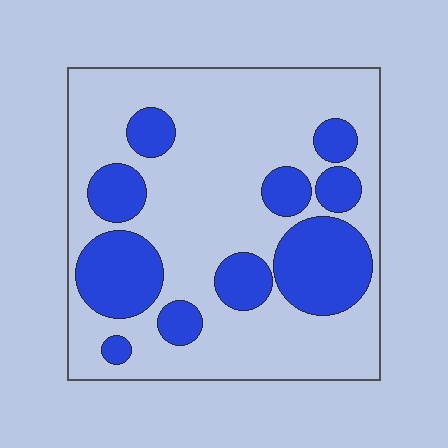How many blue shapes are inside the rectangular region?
10.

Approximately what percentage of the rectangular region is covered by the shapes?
Approximately 30%.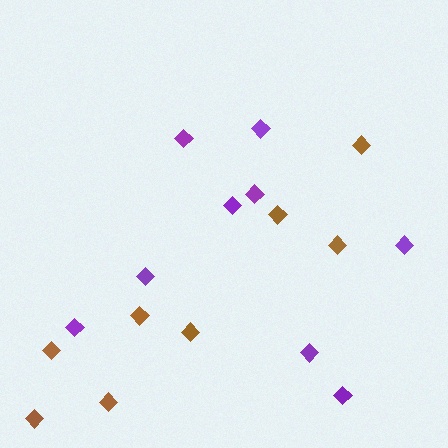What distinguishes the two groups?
There are 2 groups: one group of purple diamonds (9) and one group of brown diamonds (8).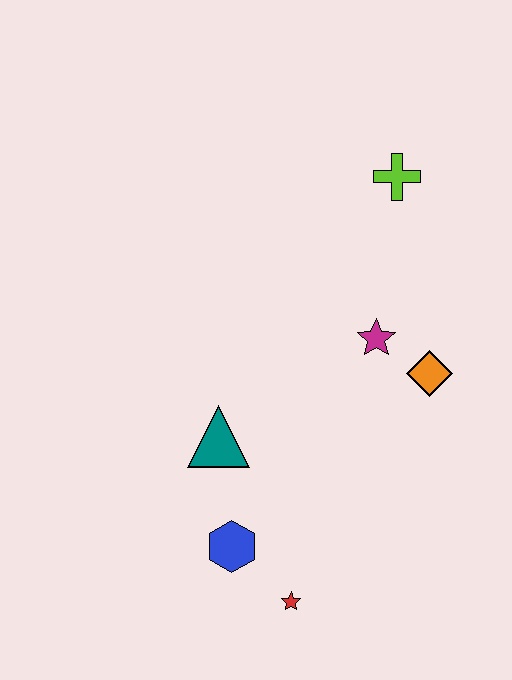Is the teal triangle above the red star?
Yes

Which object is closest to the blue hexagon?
The red star is closest to the blue hexagon.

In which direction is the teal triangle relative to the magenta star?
The teal triangle is to the left of the magenta star.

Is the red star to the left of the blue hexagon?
No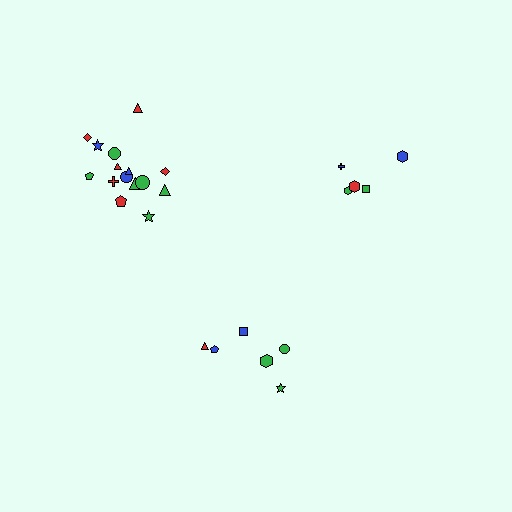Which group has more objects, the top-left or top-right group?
The top-left group.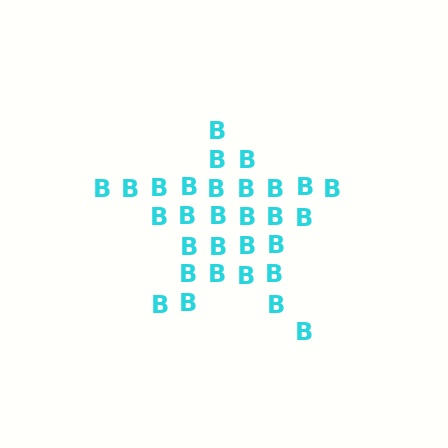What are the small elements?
The small elements are letter B's.